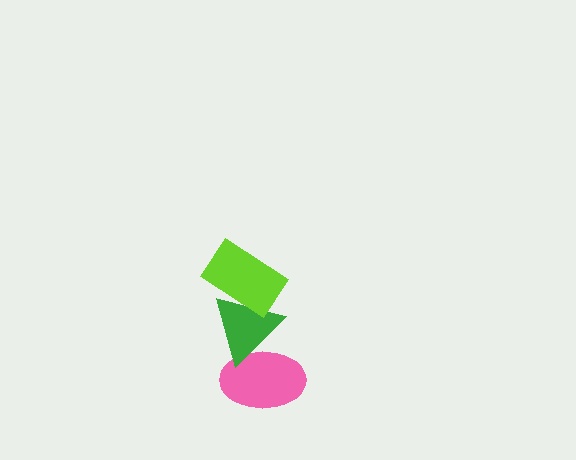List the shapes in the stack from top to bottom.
From top to bottom: the lime rectangle, the green triangle, the pink ellipse.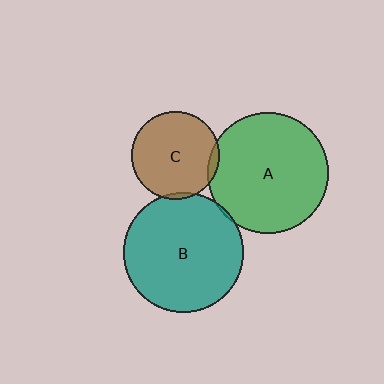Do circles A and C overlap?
Yes.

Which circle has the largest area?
Circle A (green).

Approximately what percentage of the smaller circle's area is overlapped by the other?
Approximately 5%.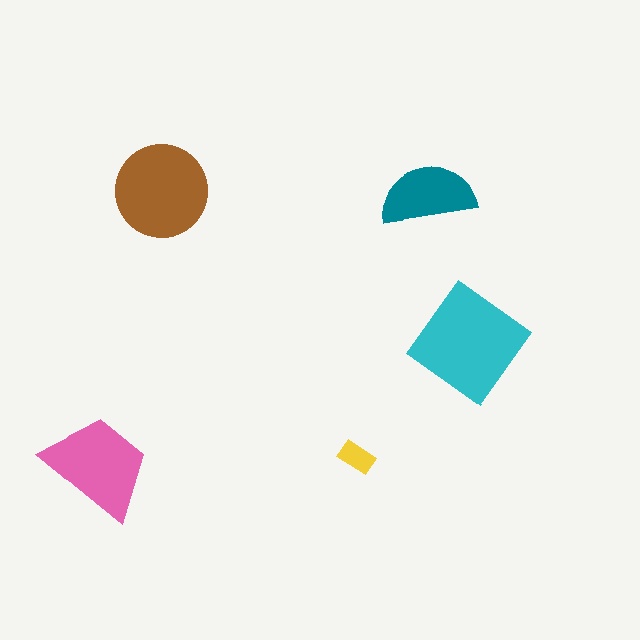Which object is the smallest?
The yellow rectangle.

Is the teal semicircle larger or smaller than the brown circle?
Smaller.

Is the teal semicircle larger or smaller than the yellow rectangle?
Larger.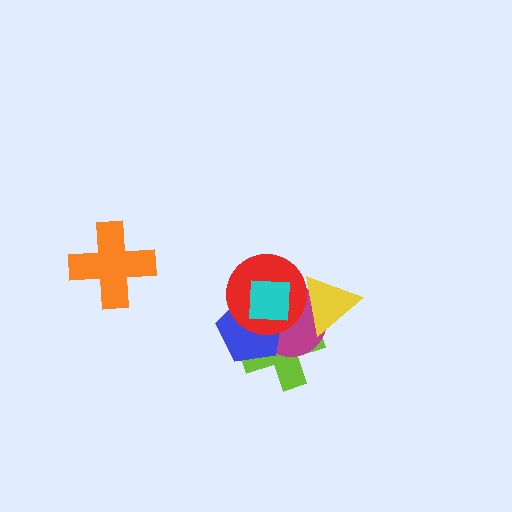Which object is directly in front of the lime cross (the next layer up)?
The magenta circle is directly in front of the lime cross.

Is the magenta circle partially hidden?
Yes, it is partially covered by another shape.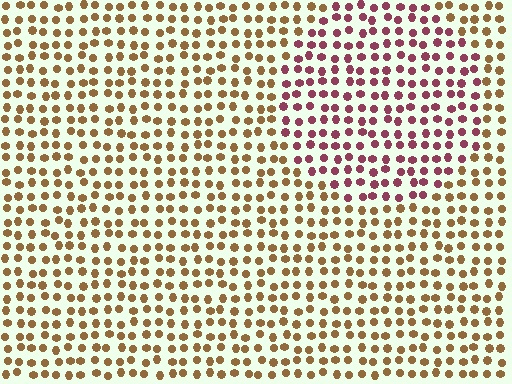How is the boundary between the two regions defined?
The boundary is defined purely by a slight shift in hue (about 54 degrees). Spacing, size, and orientation are identical on both sides.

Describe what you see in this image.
The image is filled with small brown elements in a uniform arrangement. A circle-shaped region is visible where the elements are tinted to a slightly different hue, forming a subtle color boundary.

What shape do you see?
I see a circle.